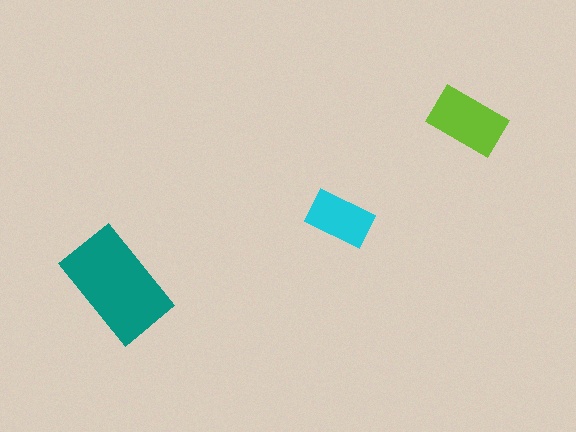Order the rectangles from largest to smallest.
the teal one, the lime one, the cyan one.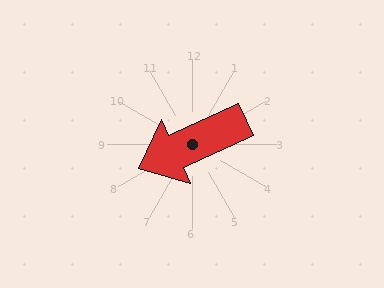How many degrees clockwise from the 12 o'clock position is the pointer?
Approximately 245 degrees.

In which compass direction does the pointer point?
Southwest.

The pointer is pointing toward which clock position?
Roughly 8 o'clock.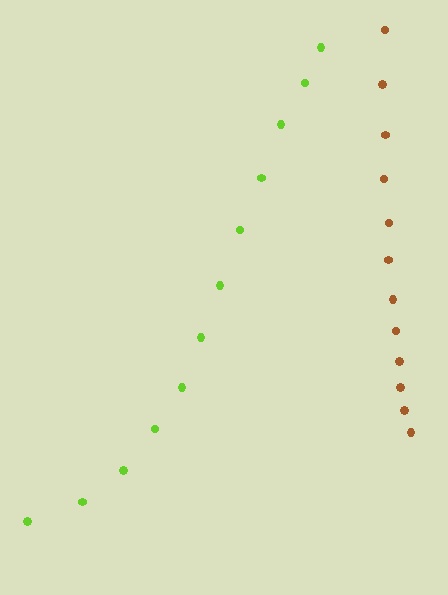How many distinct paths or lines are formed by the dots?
There are 2 distinct paths.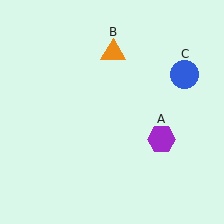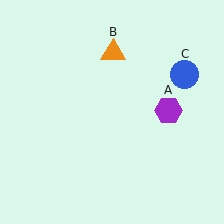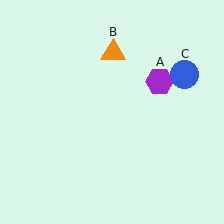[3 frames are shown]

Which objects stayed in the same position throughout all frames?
Orange triangle (object B) and blue circle (object C) remained stationary.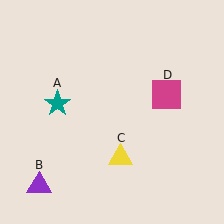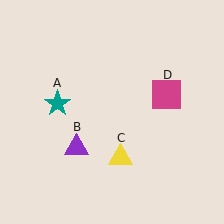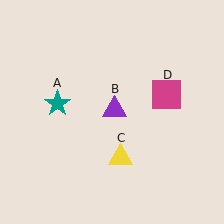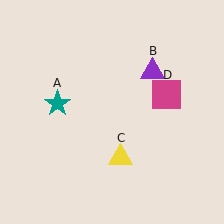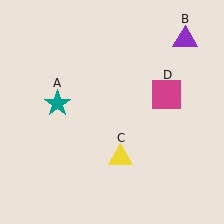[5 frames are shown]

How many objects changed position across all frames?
1 object changed position: purple triangle (object B).